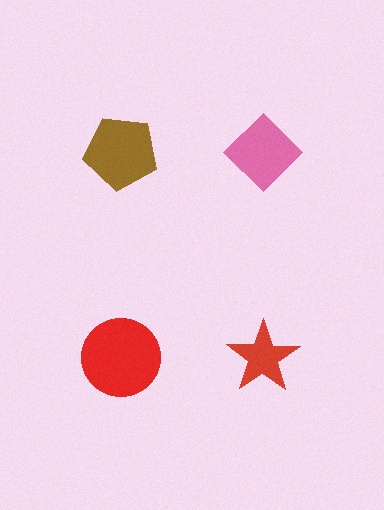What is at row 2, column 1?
A red circle.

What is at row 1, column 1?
A brown pentagon.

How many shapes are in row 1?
2 shapes.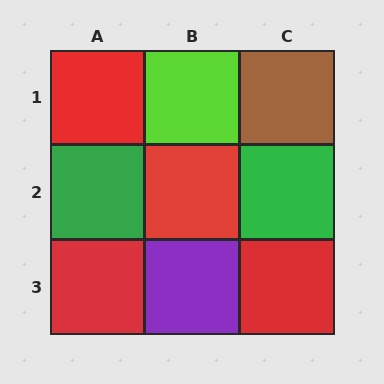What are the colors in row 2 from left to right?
Green, red, green.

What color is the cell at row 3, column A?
Red.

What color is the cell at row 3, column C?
Red.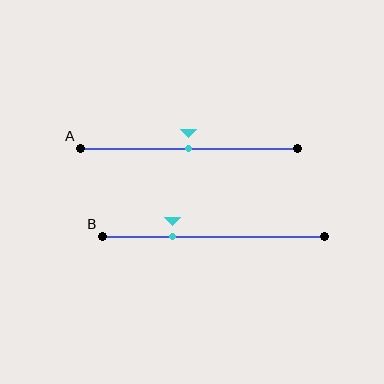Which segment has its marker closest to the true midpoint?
Segment A has its marker closest to the true midpoint.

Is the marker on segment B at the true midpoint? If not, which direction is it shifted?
No, the marker on segment B is shifted to the left by about 18% of the segment length.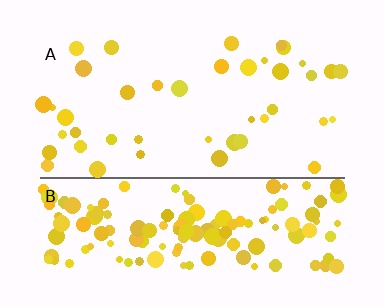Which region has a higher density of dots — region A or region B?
B (the bottom).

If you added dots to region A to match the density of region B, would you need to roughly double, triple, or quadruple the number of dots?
Approximately quadruple.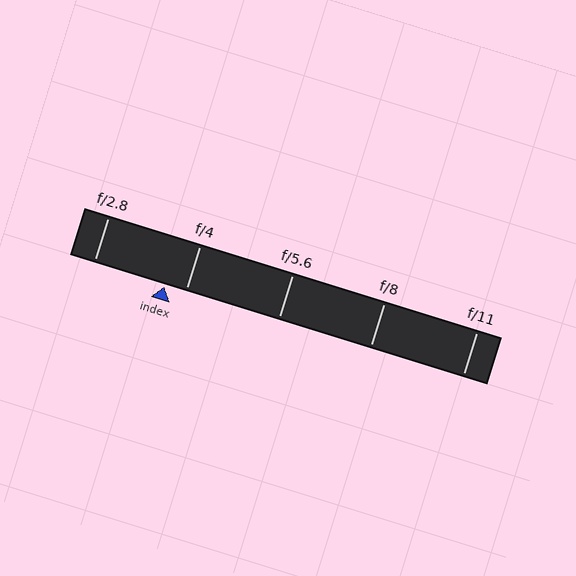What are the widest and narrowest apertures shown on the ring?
The widest aperture shown is f/2.8 and the narrowest is f/11.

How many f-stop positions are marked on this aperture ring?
There are 5 f-stop positions marked.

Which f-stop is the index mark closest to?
The index mark is closest to f/4.